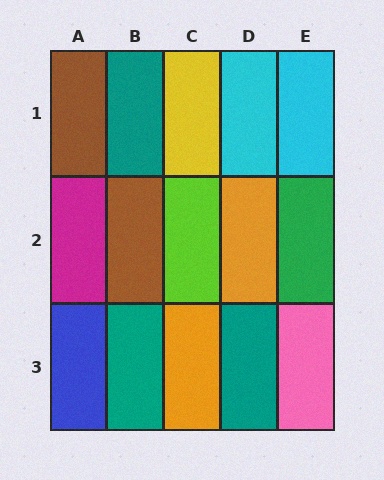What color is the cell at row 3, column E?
Pink.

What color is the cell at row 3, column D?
Teal.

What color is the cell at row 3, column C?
Orange.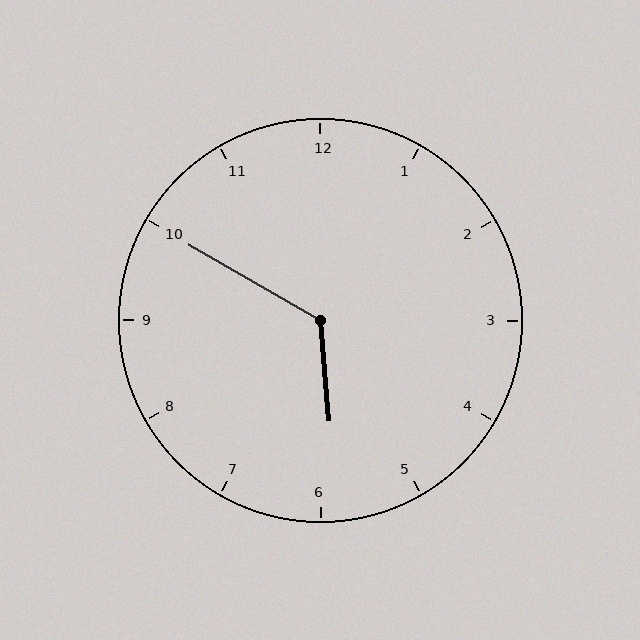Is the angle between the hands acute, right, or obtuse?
It is obtuse.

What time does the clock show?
5:50.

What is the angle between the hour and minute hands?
Approximately 125 degrees.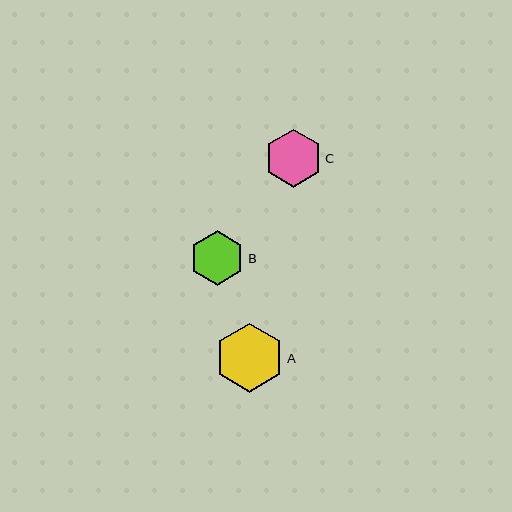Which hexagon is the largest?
Hexagon A is the largest with a size of approximately 69 pixels.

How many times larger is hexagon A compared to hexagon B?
Hexagon A is approximately 1.3 times the size of hexagon B.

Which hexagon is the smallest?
Hexagon B is the smallest with a size of approximately 55 pixels.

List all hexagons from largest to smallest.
From largest to smallest: A, C, B.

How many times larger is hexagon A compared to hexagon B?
Hexagon A is approximately 1.3 times the size of hexagon B.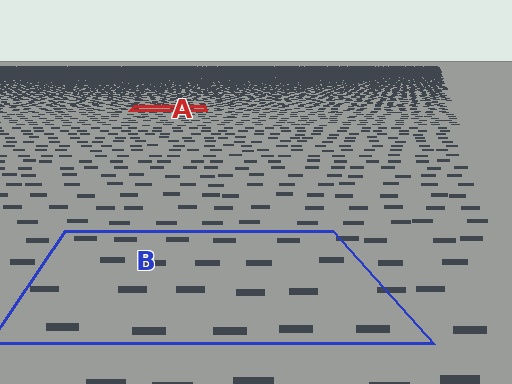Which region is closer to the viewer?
Region B is closer. The texture elements there are larger and more spread out.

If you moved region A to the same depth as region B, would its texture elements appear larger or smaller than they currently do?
They would appear larger. At a closer depth, the same texture elements are projected at a bigger on-screen size.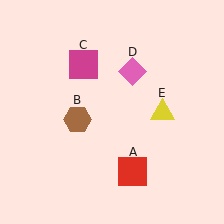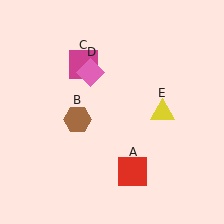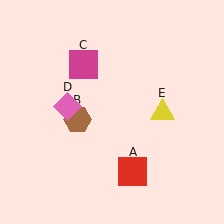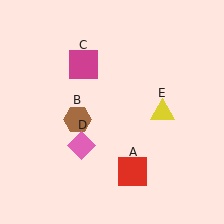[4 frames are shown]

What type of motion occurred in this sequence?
The pink diamond (object D) rotated counterclockwise around the center of the scene.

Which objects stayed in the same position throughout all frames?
Red square (object A) and brown hexagon (object B) and magenta square (object C) and yellow triangle (object E) remained stationary.